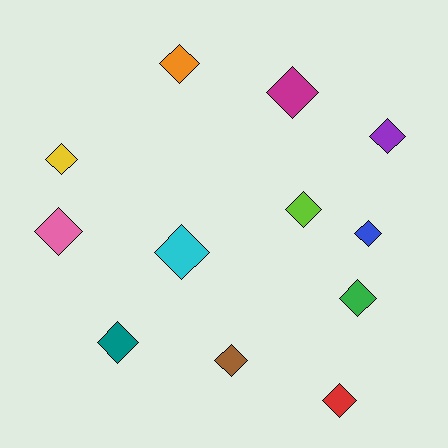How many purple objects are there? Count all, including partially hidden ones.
There is 1 purple object.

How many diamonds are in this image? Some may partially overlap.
There are 12 diamonds.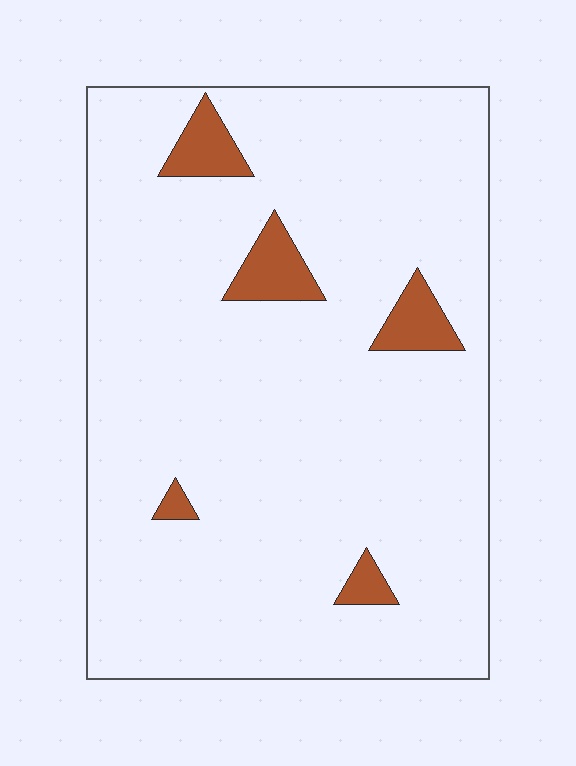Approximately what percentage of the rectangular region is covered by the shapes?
Approximately 5%.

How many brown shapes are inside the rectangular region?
5.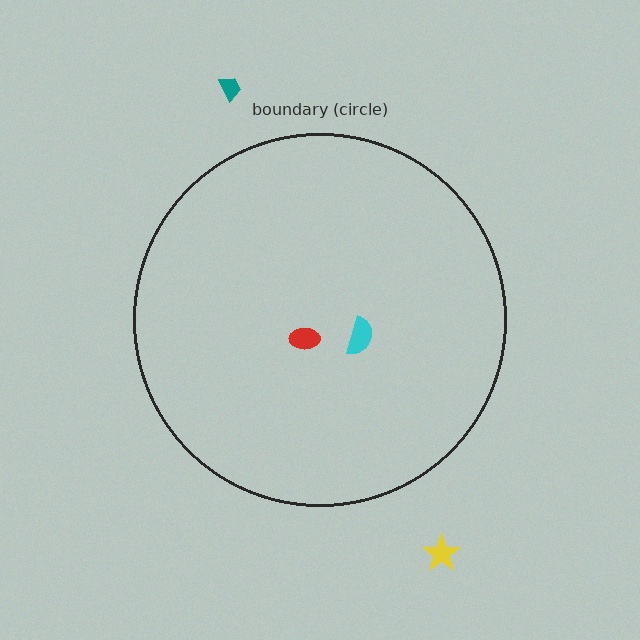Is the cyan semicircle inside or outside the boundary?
Inside.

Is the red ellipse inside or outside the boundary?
Inside.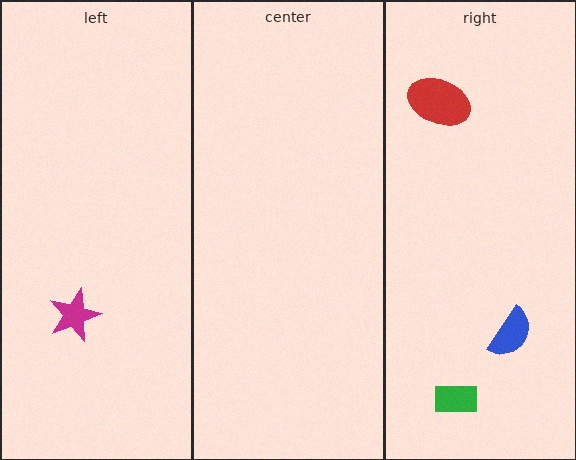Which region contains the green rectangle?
The right region.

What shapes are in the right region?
The green rectangle, the blue semicircle, the red ellipse.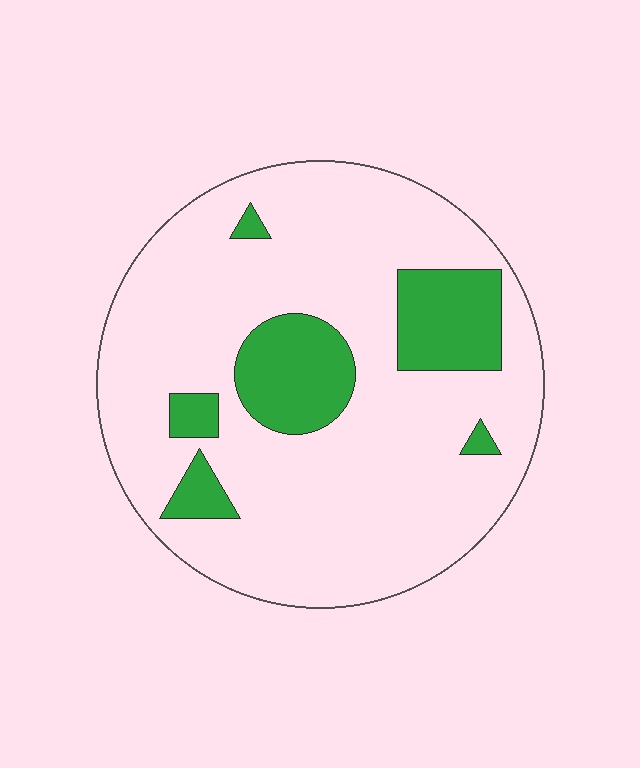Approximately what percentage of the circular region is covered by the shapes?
Approximately 20%.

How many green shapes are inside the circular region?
6.